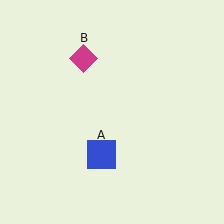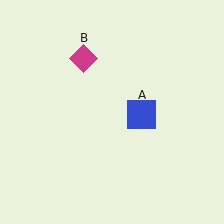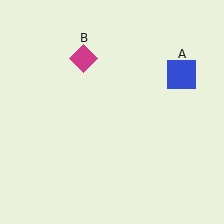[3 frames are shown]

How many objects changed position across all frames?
1 object changed position: blue square (object A).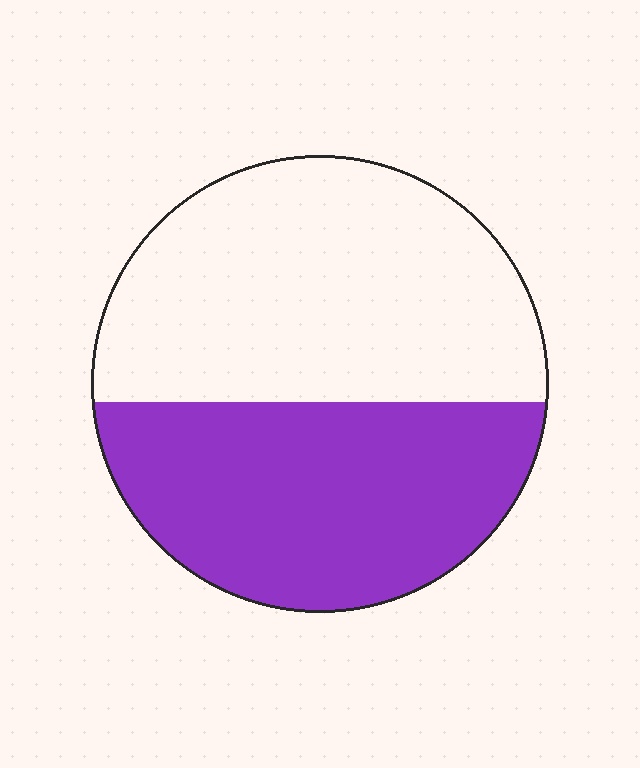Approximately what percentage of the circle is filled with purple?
Approximately 45%.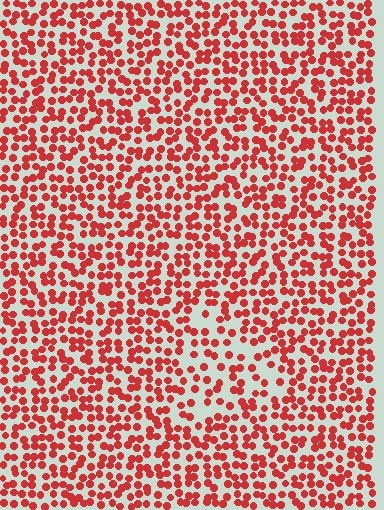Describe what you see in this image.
The image contains small red elements arranged at two different densities. A triangle-shaped region is visible where the elements are less densely packed than the surrounding area.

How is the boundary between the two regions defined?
The boundary is defined by a change in element density (approximately 1.7x ratio). All elements are the same color, size, and shape.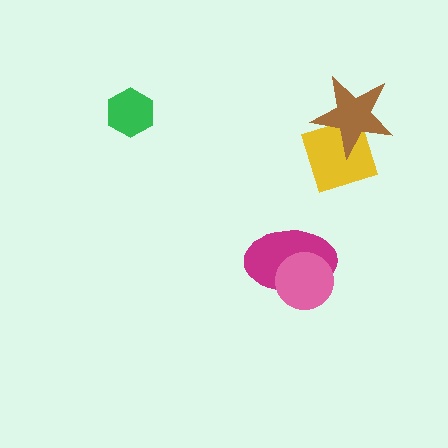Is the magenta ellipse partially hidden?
Yes, it is partially covered by another shape.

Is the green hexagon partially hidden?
No, no other shape covers it.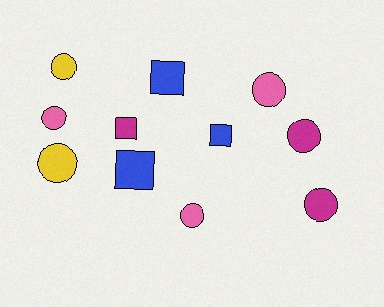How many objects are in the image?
There are 11 objects.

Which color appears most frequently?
Blue, with 3 objects.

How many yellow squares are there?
There are no yellow squares.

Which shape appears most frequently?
Circle, with 7 objects.